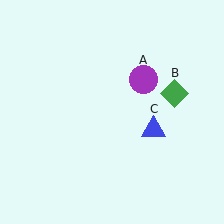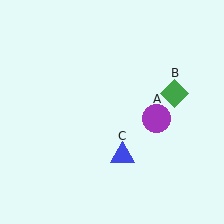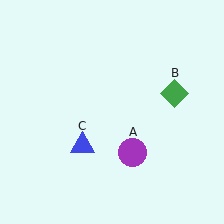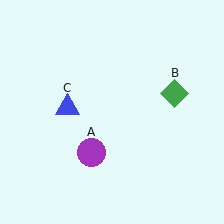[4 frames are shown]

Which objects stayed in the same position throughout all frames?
Green diamond (object B) remained stationary.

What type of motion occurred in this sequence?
The purple circle (object A), blue triangle (object C) rotated clockwise around the center of the scene.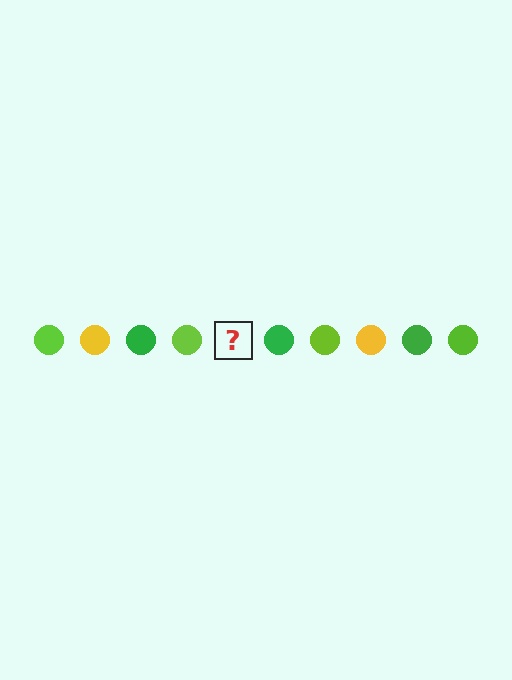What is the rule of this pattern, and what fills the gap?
The rule is that the pattern cycles through lime, yellow, green circles. The gap should be filled with a yellow circle.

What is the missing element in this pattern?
The missing element is a yellow circle.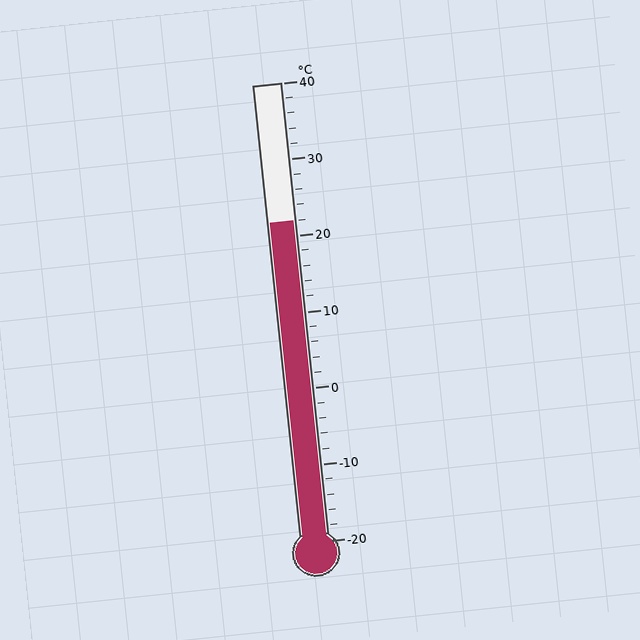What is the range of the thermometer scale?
The thermometer scale ranges from -20°C to 40°C.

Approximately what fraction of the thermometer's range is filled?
The thermometer is filled to approximately 70% of its range.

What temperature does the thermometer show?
The thermometer shows approximately 22°C.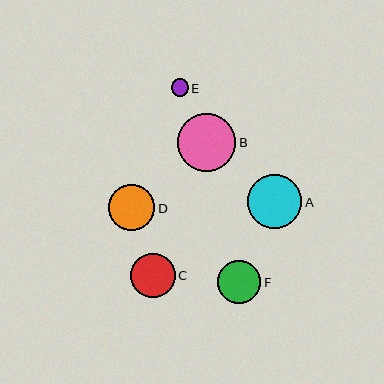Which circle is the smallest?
Circle E is the smallest with a size of approximately 17 pixels.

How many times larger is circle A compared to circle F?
Circle A is approximately 1.3 times the size of circle F.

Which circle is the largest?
Circle B is the largest with a size of approximately 58 pixels.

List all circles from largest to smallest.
From largest to smallest: B, A, D, C, F, E.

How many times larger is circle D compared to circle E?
Circle D is approximately 2.7 times the size of circle E.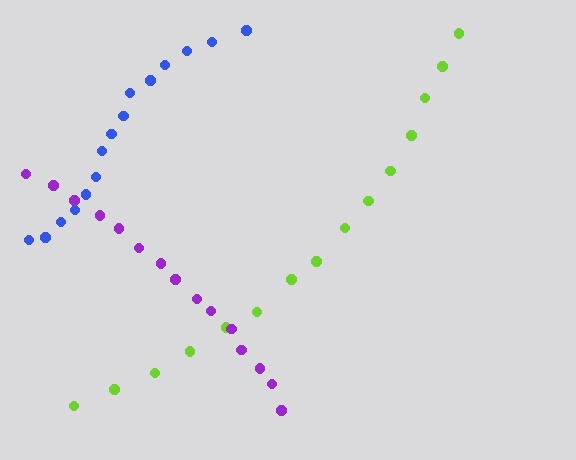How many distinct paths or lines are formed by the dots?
There are 3 distinct paths.